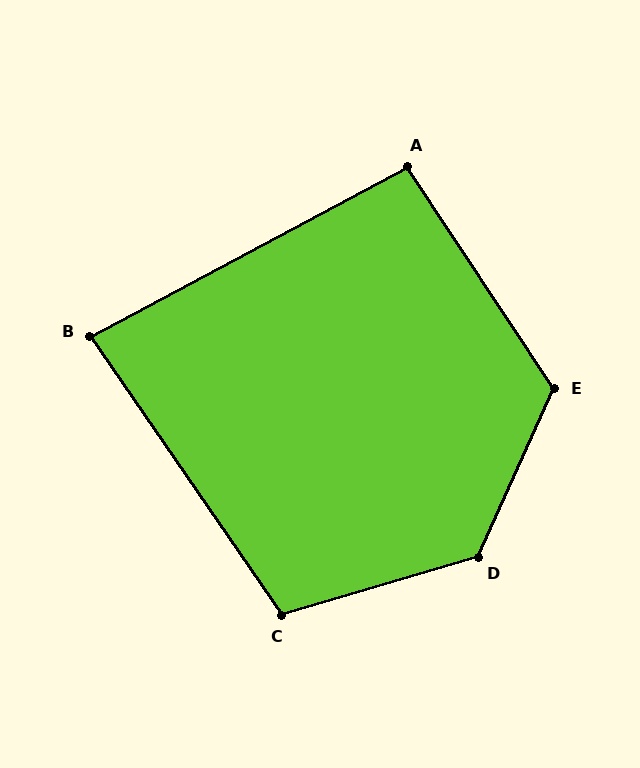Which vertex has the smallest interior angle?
B, at approximately 84 degrees.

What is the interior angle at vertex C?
Approximately 108 degrees (obtuse).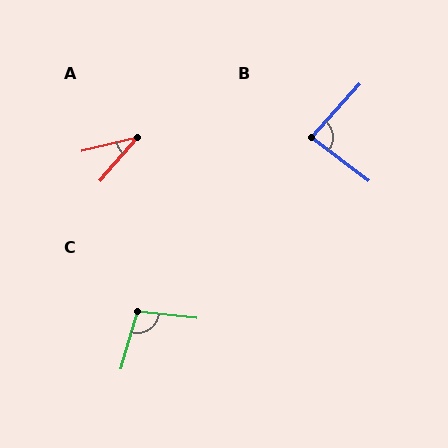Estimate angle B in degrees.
Approximately 85 degrees.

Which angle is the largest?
C, at approximately 99 degrees.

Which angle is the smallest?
A, at approximately 36 degrees.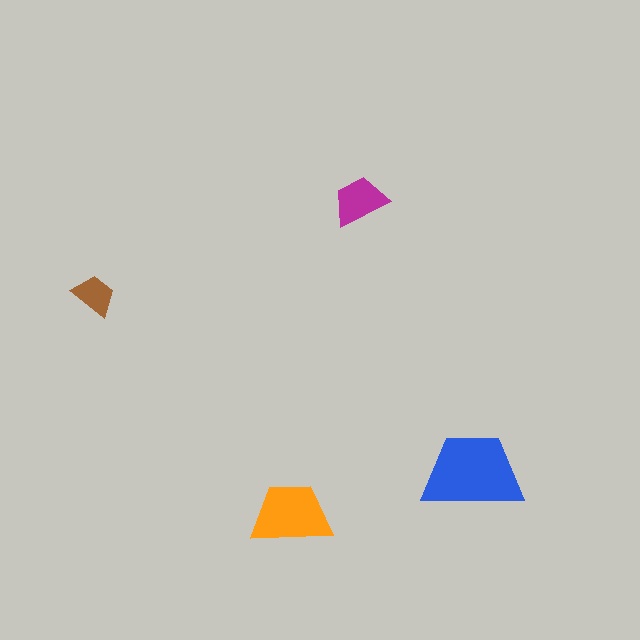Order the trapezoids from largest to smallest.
the blue one, the orange one, the magenta one, the brown one.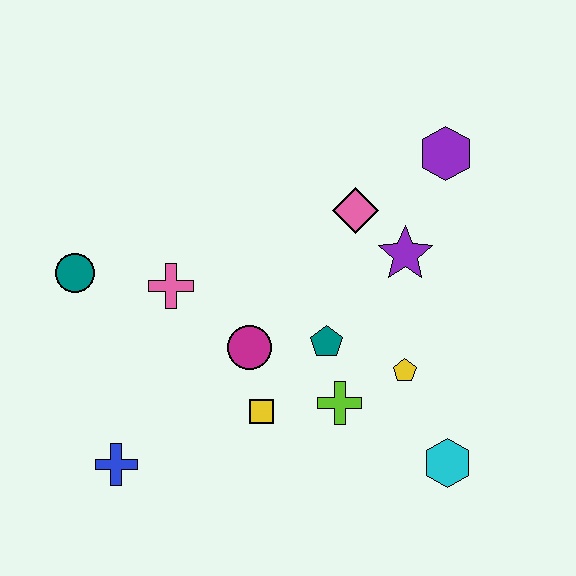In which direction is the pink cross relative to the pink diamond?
The pink cross is to the left of the pink diamond.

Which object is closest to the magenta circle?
The yellow square is closest to the magenta circle.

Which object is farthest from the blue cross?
The purple hexagon is farthest from the blue cross.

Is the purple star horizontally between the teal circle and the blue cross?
No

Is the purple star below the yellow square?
No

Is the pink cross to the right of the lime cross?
No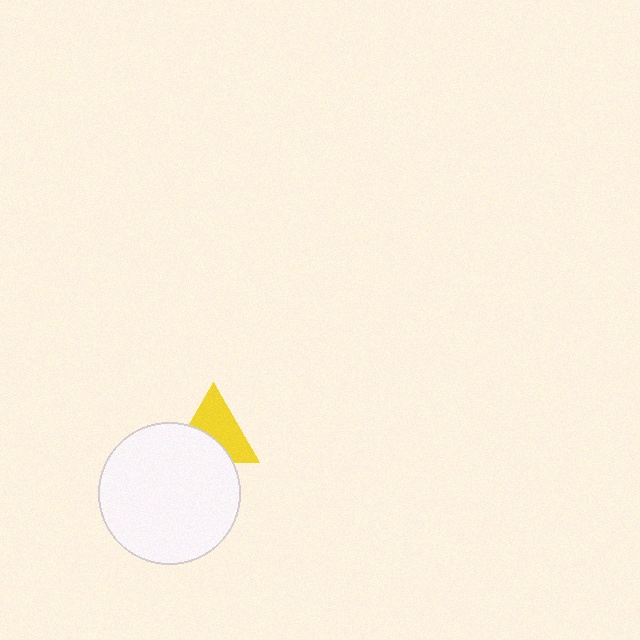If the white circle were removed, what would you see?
You would see the complete yellow triangle.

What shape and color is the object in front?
The object in front is a white circle.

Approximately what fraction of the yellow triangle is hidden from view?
Roughly 41% of the yellow triangle is hidden behind the white circle.